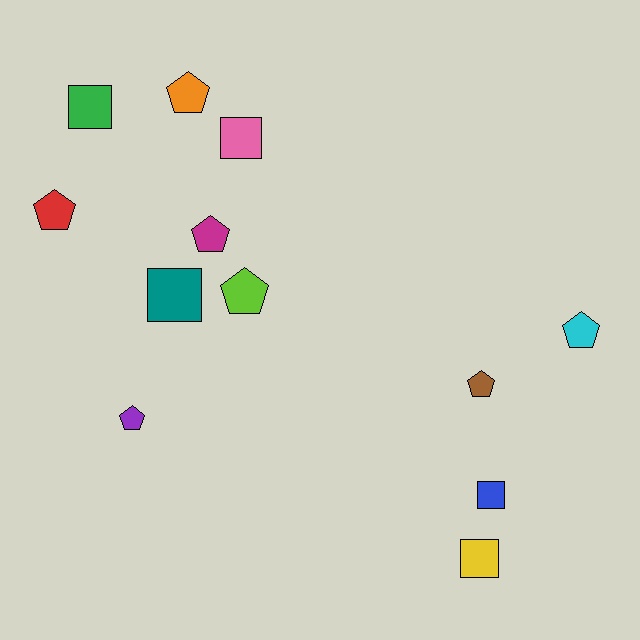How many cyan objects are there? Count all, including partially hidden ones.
There is 1 cyan object.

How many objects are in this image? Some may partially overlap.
There are 12 objects.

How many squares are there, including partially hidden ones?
There are 5 squares.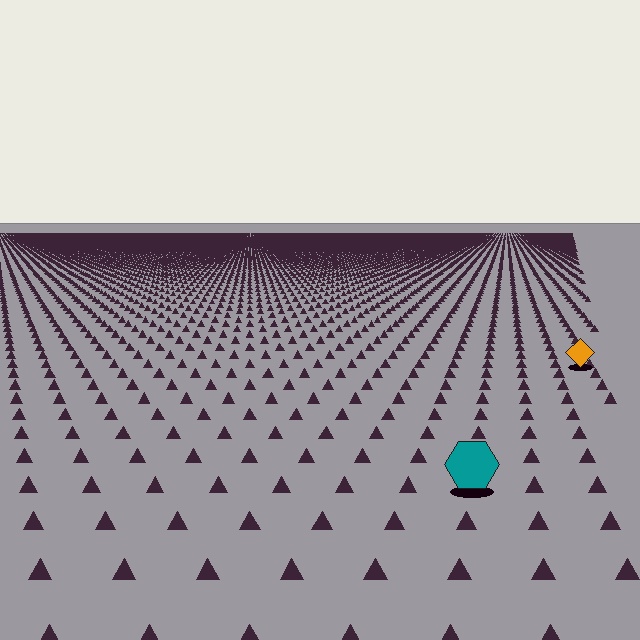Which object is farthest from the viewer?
The orange diamond is farthest from the viewer. It appears smaller and the ground texture around it is denser.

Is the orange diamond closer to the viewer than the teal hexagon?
No. The teal hexagon is closer — you can tell from the texture gradient: the ground texture is coarser near it.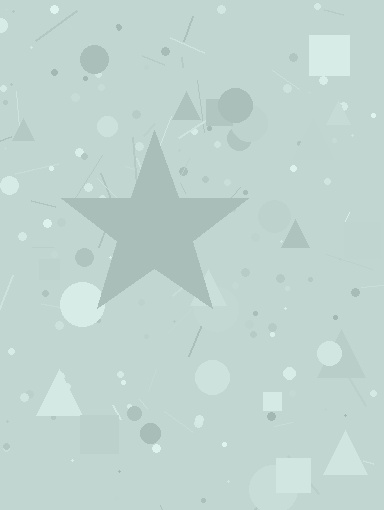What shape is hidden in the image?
A star is hidden in the image.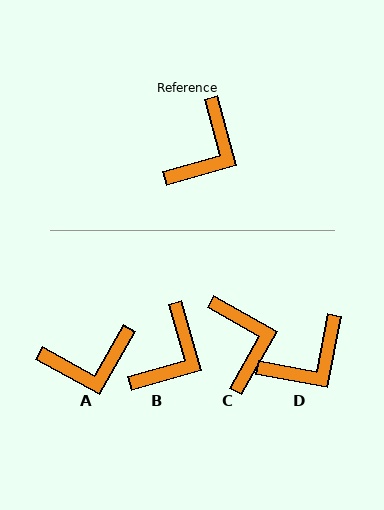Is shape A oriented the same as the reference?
No, it is off by about 45 degrees.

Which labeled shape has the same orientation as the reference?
B.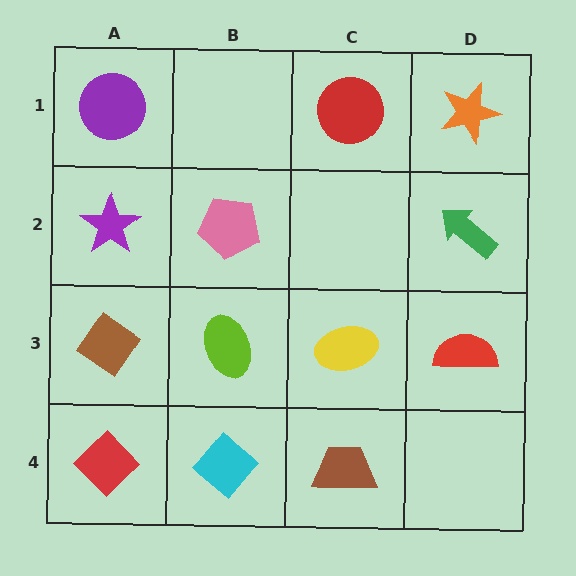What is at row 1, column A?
A purple circle.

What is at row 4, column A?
A red diamond.